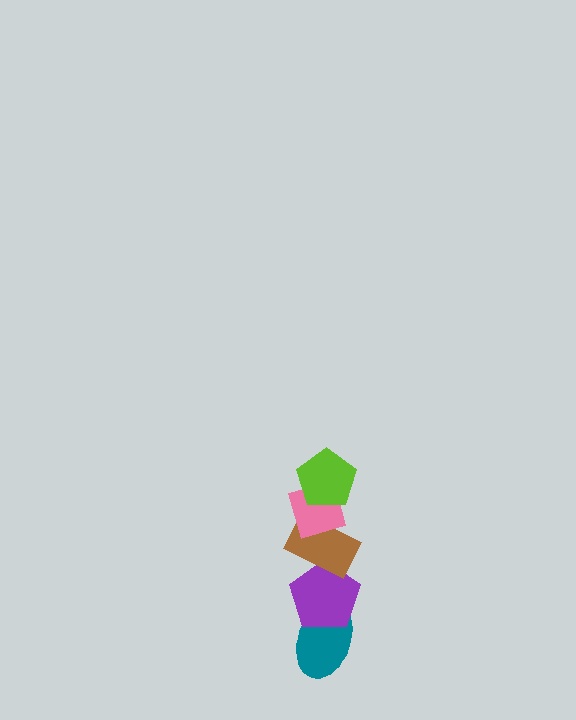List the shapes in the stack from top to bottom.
From top to bottom: the lime pentagon, the pink diamond, the brown rectangle, the purple pentagon, the teal ellipse.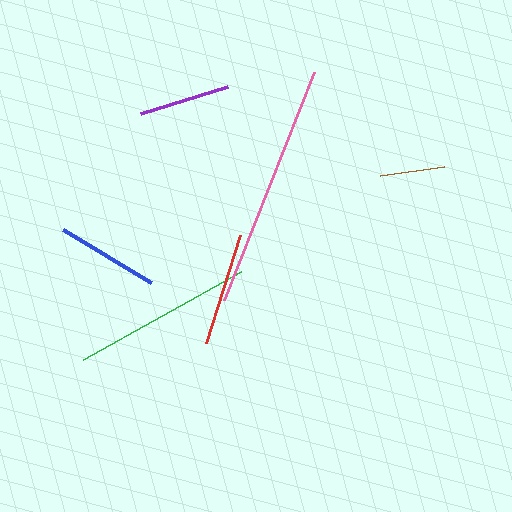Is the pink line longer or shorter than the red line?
The pink line is longer than the red line.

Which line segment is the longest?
The pink line is the longest at approximately 245 pixels.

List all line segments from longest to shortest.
From longest to shortest: pink, green, red, blue, purple, brown.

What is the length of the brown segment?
The brown segment is approximately 65 pixels long.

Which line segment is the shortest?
The brown line is the shortest at approximately 65 pixels.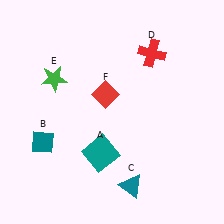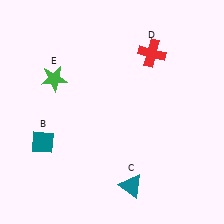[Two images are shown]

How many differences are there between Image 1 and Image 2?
There are 2 differences between the two images.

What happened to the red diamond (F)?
The red diamond (F) was removed in Image 2. It was in the top-left area of Image 1.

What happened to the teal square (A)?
The teal square (A) was removed in Image 2. It was in the bottom-left area of Image 1.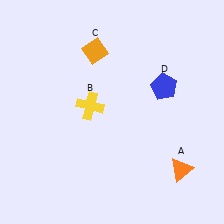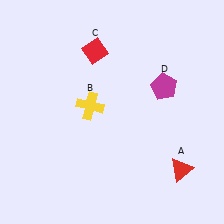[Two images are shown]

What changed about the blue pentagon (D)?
In Image 1, D is blue. In Image 2, it changed to magenta.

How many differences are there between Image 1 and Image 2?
There are 3 differences between the two images.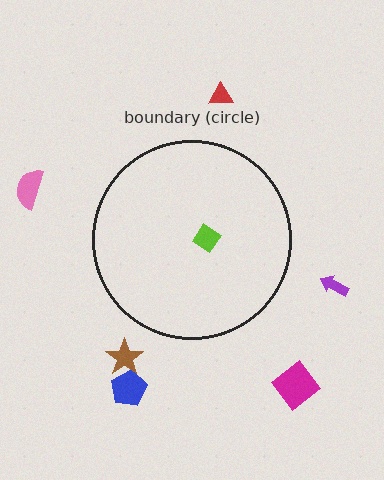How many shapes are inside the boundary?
1 inside, 6 outside.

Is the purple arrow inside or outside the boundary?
Outside.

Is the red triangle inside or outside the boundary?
Outside.